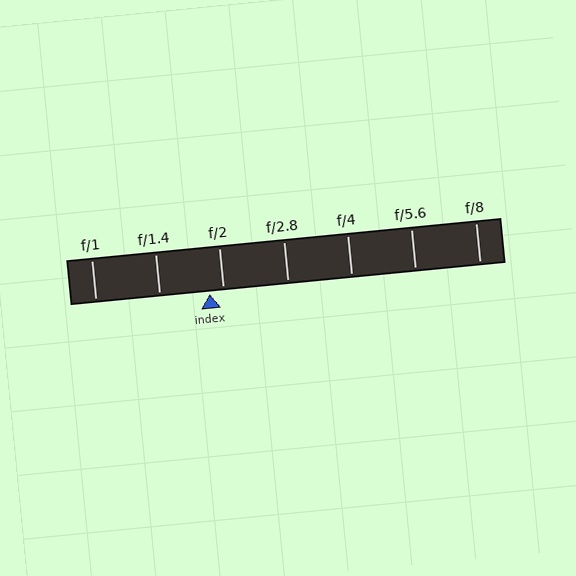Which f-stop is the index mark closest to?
The index mark is closest to f/2.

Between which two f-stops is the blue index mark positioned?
The index mark is between f/1.4 and f/2.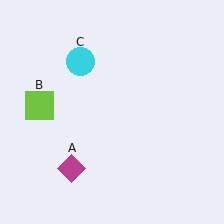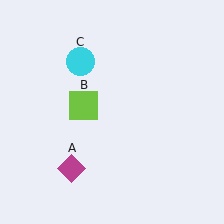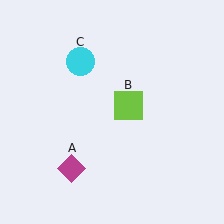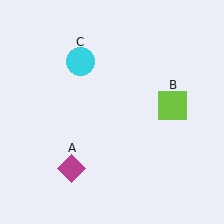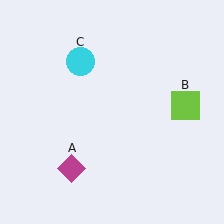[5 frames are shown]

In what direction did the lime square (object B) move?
The lime square (object B) moved right.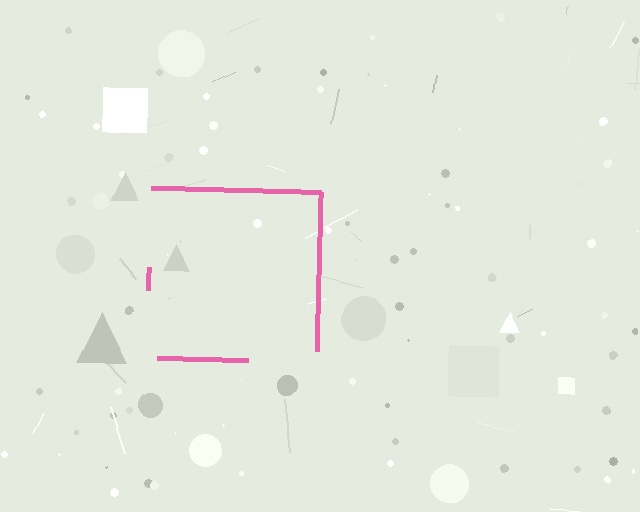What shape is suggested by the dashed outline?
The dashed outline suggests a square.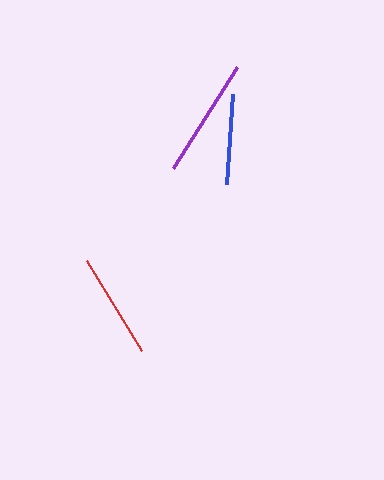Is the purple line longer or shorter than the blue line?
The purple line is longer than the blue line.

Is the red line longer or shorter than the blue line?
The red line is longer than the blue line.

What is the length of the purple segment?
The purple segment is approximately 119 pixels long.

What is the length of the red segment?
The red segment is approximately 106 pixels long.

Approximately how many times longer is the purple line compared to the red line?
The purple line is approximately 1.1 times the length of the red line.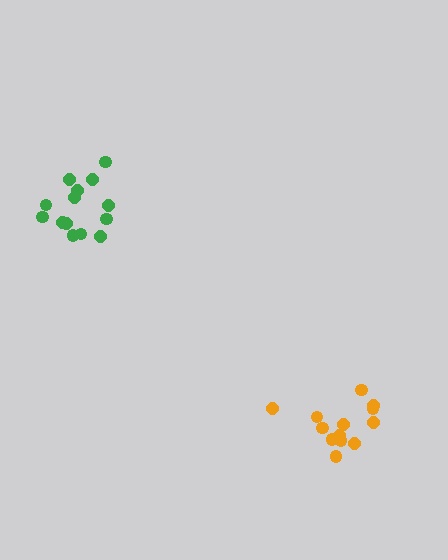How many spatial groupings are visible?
There are 2 spatial groupings.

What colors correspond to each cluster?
The clusters are colored: green, orange.